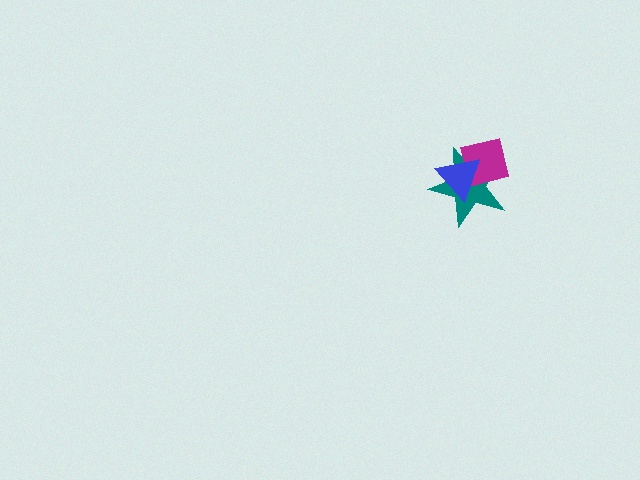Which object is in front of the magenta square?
The blue triangle is in front of the magenta square.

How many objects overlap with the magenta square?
2 objects overlap with the magenta square.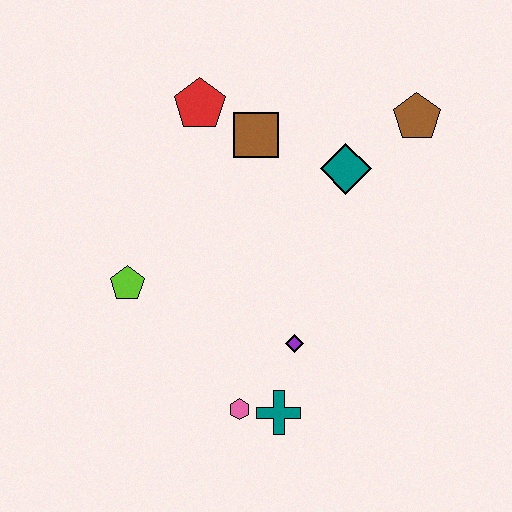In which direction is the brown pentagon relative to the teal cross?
The brown pentagon is above the teal cross.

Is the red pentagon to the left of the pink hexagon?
Yes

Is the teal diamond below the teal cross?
No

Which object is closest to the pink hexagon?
The teal cross is closest to the pink hexagon.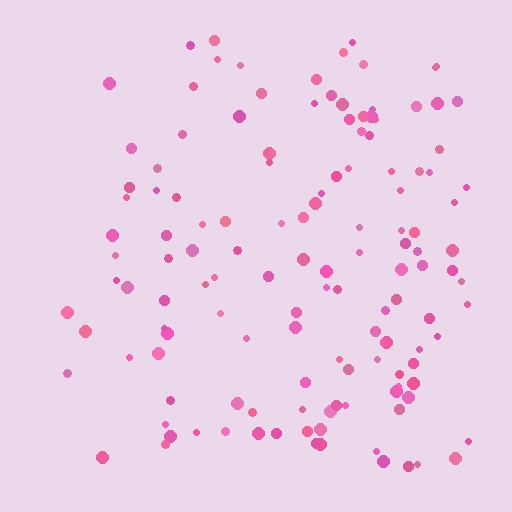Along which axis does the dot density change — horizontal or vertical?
Horizontal.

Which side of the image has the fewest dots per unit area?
The left.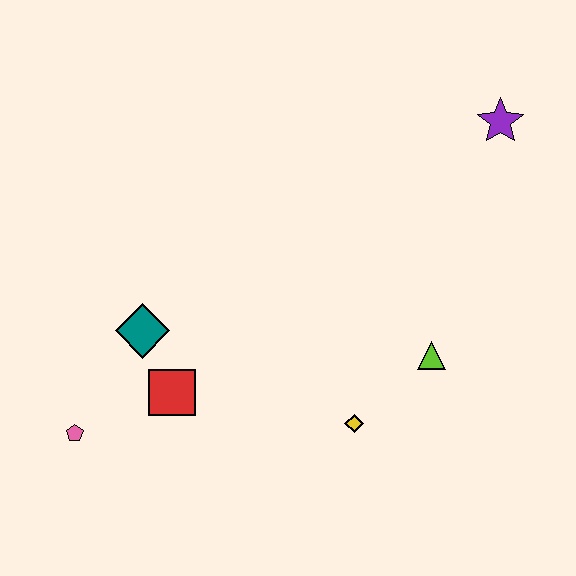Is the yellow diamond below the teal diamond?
Yes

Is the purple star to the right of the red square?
Yes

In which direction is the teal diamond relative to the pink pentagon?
The teal diamond is above the pink pentagon.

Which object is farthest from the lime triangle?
The pink pentagon is farthest from the lime triangle.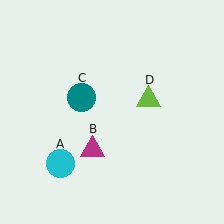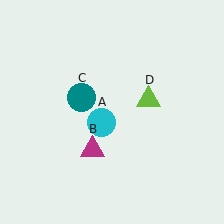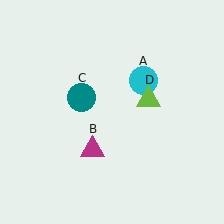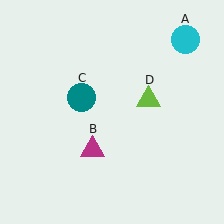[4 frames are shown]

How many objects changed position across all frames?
1 object changed position: cyan circle (object A).